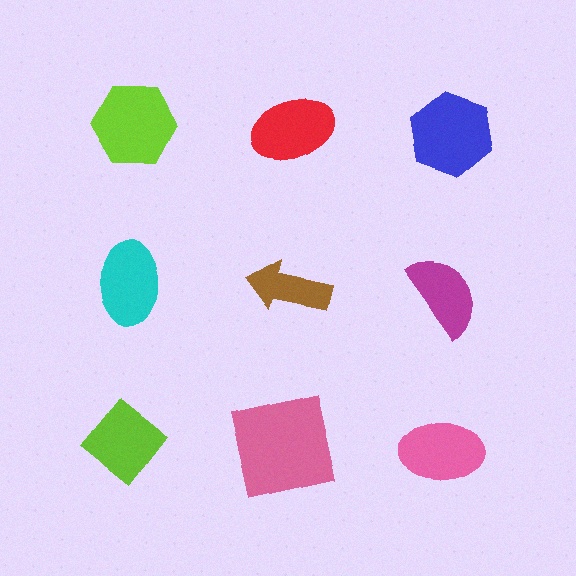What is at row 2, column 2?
A brown arrow.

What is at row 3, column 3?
A pink ellipse.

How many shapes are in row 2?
3 shapes.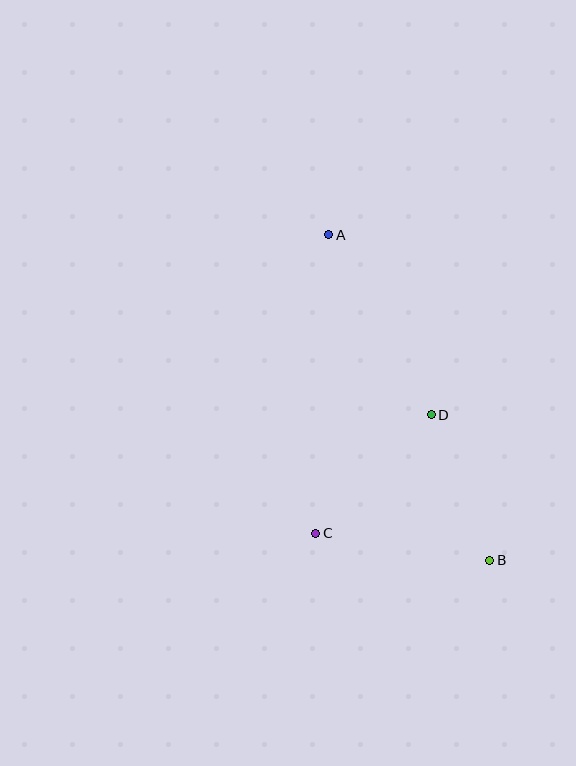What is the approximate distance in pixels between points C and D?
The distance between C and D is approximately 165 pixels.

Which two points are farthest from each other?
Points A and B are farthest from each other.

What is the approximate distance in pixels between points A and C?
The distance between A and C is approximately 298 pixels.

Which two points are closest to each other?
Points B and D are closest to each other.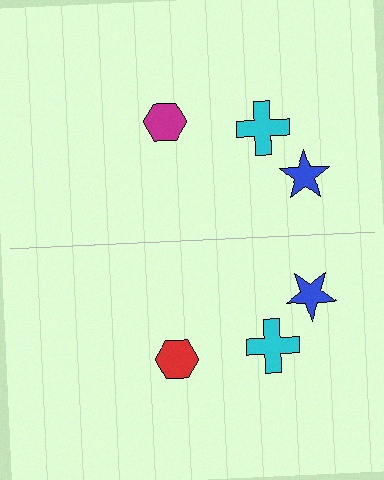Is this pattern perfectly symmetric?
No, the pattern is not perfectly symmetric. The red hexagon on the bottom side breaks the symmetry — its mirror counterpart is magenta.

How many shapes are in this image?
There are 6 shapes in this image.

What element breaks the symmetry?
The red hexagon on the bottom side breaks the symmetry — its mirror counterpart is magenta.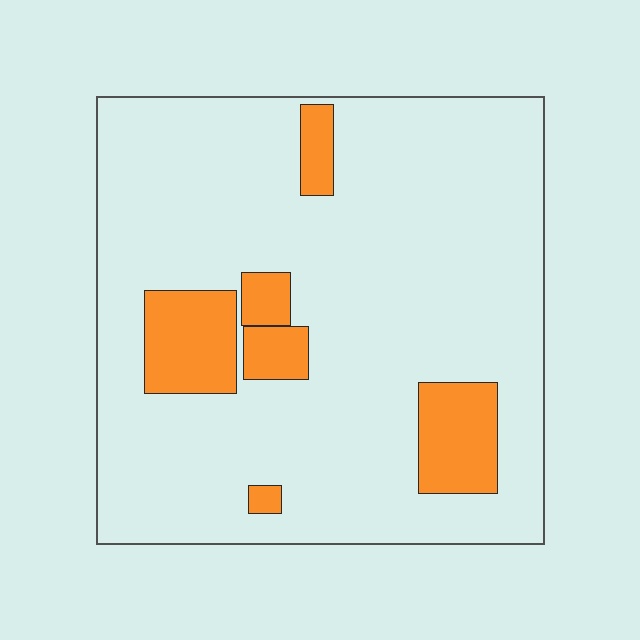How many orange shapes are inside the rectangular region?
6.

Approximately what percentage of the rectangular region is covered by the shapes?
Approximately 15%.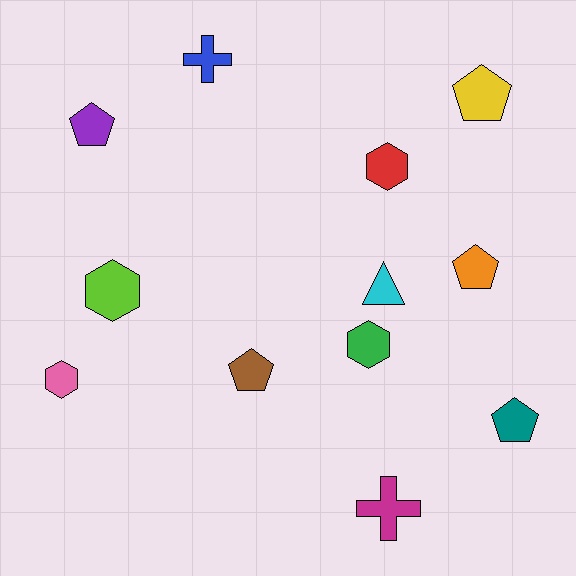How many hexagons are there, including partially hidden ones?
There are 4 hexagons.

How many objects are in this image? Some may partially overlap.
There are 12 objects.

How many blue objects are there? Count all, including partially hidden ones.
There is 1 blue object.